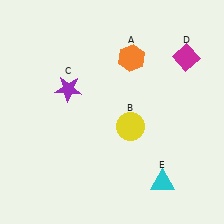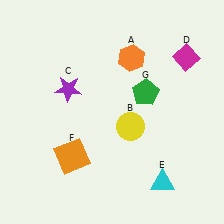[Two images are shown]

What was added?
An orange square (F), a green pentagon (G) were added in Image 2.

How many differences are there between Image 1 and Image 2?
There are 2 differences between the two images.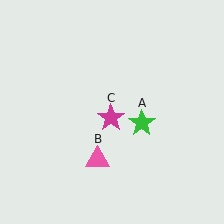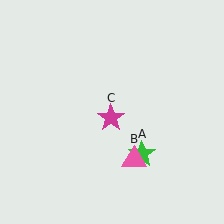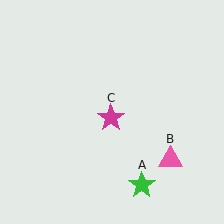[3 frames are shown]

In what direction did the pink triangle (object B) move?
The pink triangle (object B) moved right.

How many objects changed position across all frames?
2 objects changed position: green star (object A), pink triangle (object B).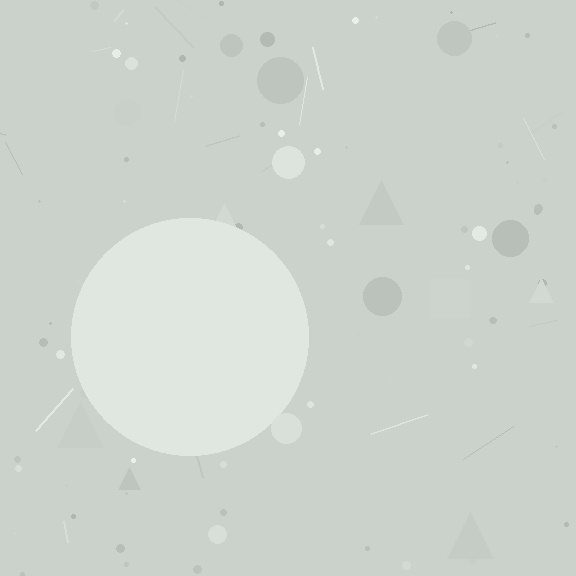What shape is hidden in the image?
A circle is hidden in the image.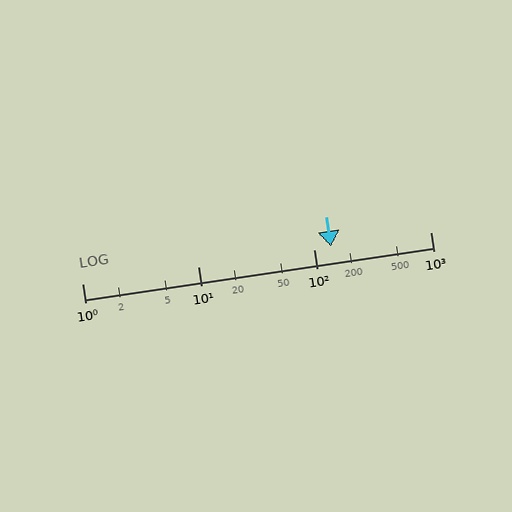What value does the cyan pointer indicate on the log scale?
The pointer indicates approximately 140.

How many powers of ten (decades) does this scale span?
The scale spans 3 decades, from 1 to 1000.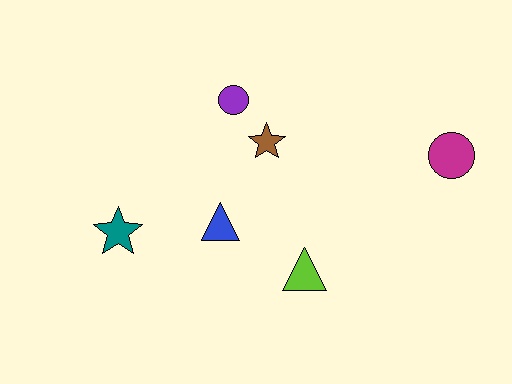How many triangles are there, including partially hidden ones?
There are 2 triangles.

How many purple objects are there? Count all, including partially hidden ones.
There is 1 purple object.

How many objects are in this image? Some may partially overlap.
There are 6 objects.